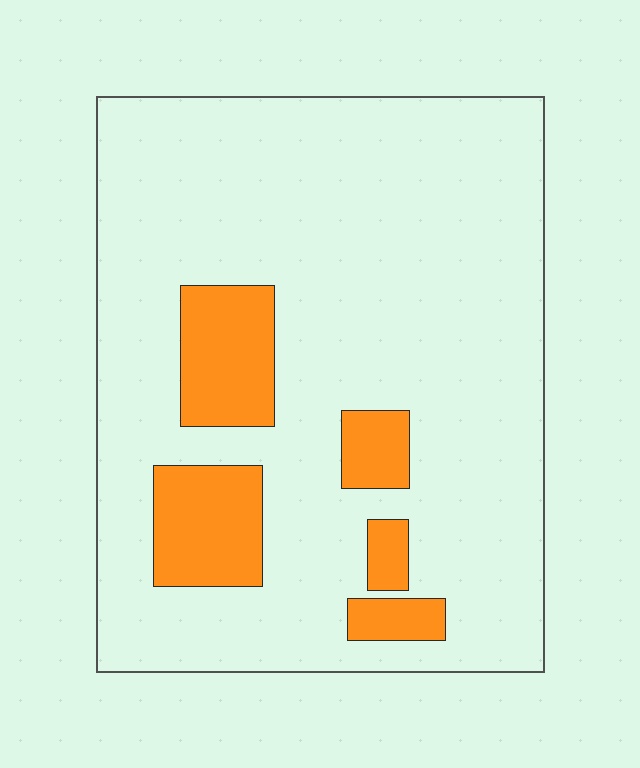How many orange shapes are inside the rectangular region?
5.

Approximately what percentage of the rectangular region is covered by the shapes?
Approximately 15%.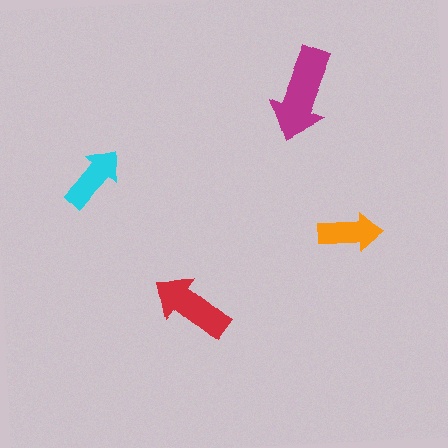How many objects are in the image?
There are 4 objects in the image.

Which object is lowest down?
The red arrow is bottommost.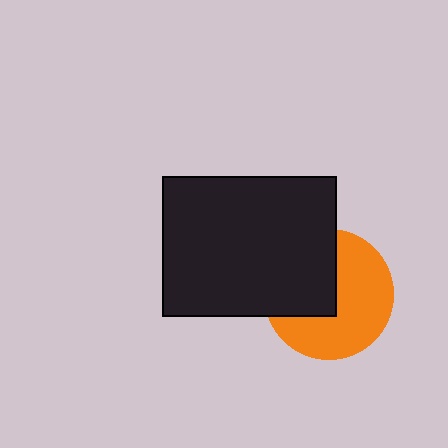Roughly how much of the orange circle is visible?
About half of it is visible (roughly 58%).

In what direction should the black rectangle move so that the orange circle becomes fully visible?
The black rectangle should move toward the upper-left. That is the shortest direction to clear the overlap and leave the orange circle fully visible.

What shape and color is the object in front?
The object in front is a black rectangle.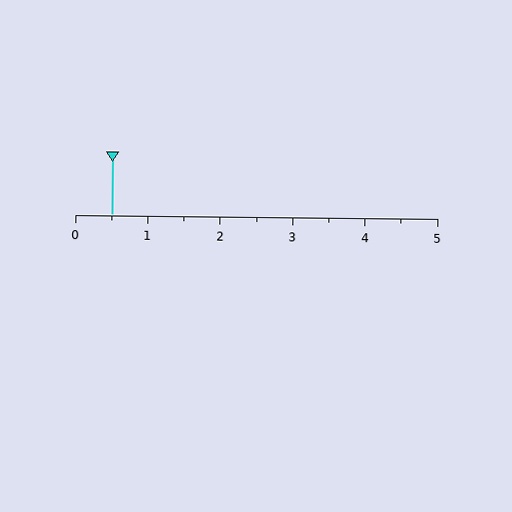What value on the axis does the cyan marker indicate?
The marker indicates approximately 0.5.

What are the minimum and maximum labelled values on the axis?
The axis runs from 0 to 5.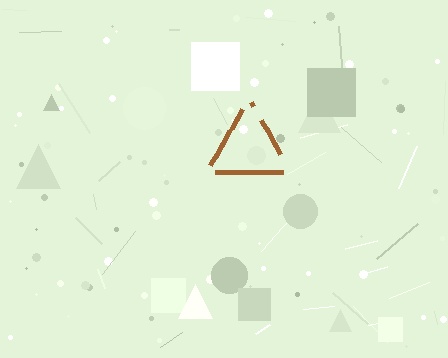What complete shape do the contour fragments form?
The contour fragments form a triangle.